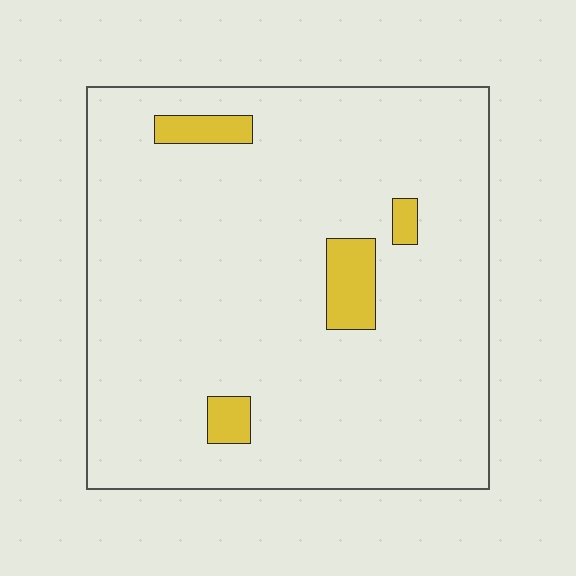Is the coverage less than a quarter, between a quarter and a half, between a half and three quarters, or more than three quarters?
Less than a quarter.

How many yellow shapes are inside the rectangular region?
4.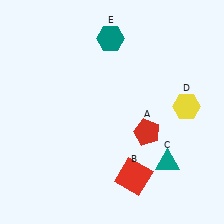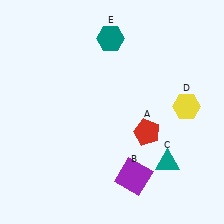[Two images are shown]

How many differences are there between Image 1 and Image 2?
There is 1 difference between the two images.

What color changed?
The square (B) changed from red in Image 1 to purple in Image 2.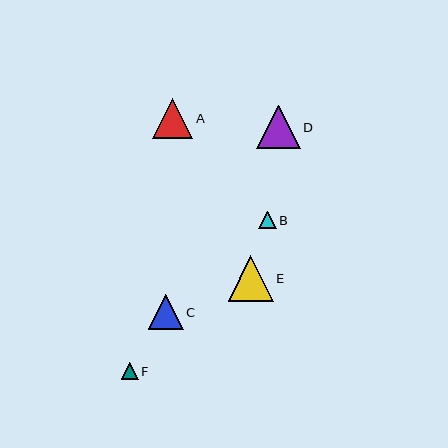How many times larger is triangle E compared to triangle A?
Triangle E is approximately 1.1 times the size of triangle A.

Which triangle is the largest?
Triangle E is the largest with a size of approximately 45 pixels.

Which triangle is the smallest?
Triangle F is the smallest with a size of approximately 16 pixels.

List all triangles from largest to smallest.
From largest to smallest: E, D, A, C, B, F.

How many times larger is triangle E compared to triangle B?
Triangle E is approximately 2.6 times the size of triangle B.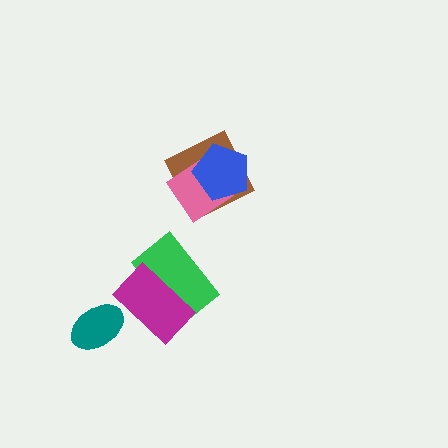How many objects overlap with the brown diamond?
2 objects overlap with the brown diamond.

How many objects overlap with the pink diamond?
2 objects overlap with the pink diamond.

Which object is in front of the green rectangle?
The magenta rectangle is in front of the green rectangle.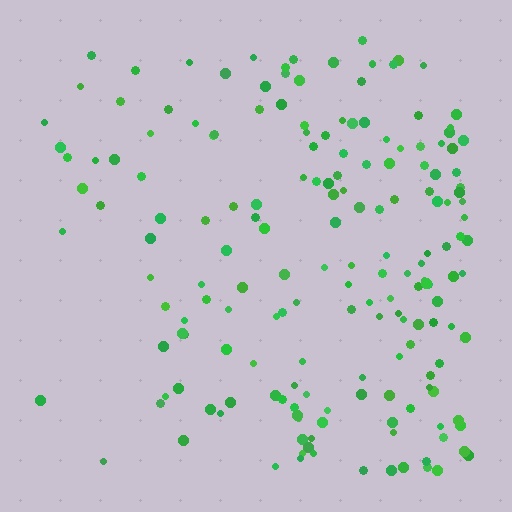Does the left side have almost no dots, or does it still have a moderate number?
Still a moderate number, just noticeably fewer than the right.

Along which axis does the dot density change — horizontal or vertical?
Horizontal.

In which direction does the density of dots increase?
From left to right, with the right side densest.